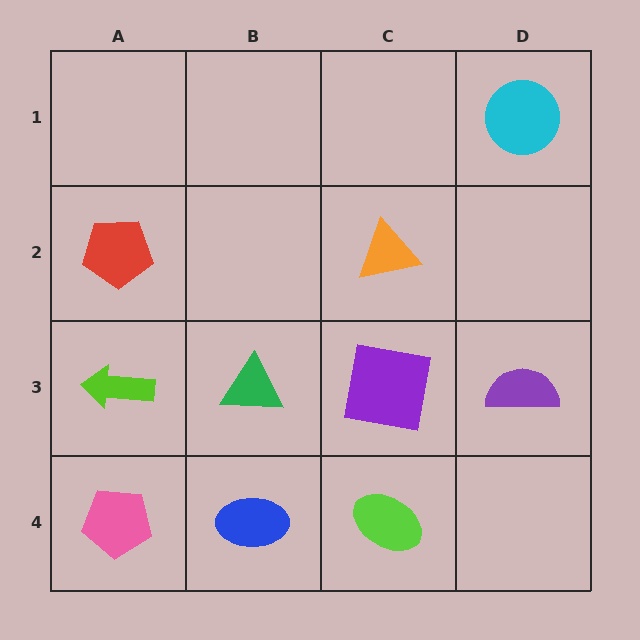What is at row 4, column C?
A lime ellipse.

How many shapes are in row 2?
2 shapes.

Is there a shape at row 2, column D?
No, that cell is empty.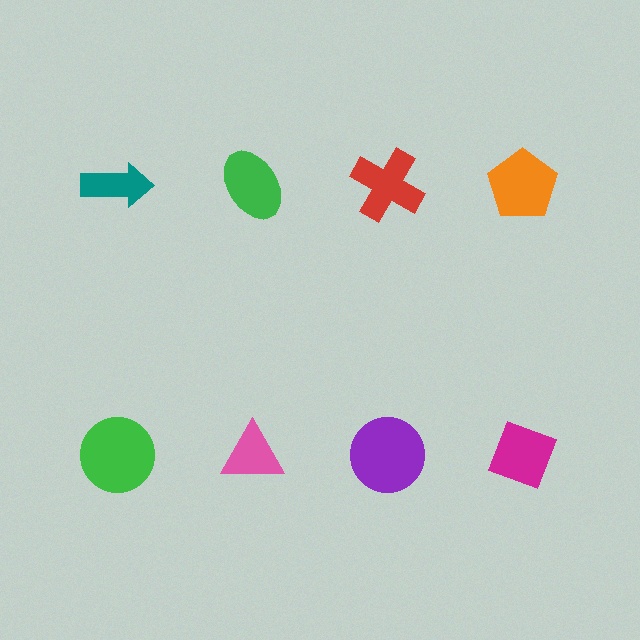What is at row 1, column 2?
A green ellipse.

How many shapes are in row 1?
4 shapes.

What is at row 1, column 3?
A red cross.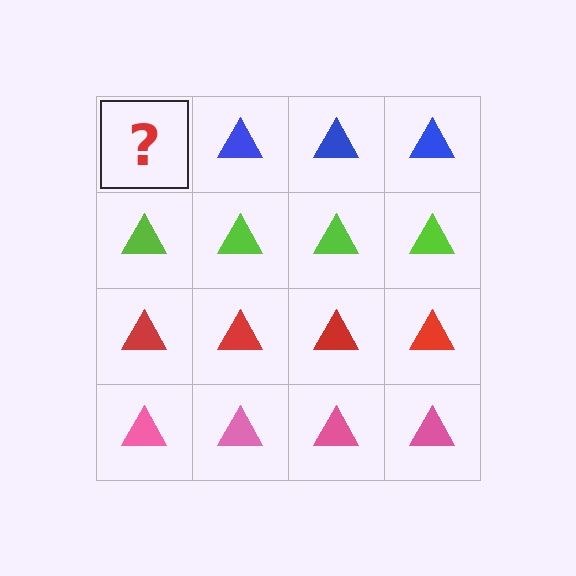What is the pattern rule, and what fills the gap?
The rule is that each row has a consistent color. The gap should be filled with a blue triangle.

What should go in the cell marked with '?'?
The missing cell should contain a blue triangle.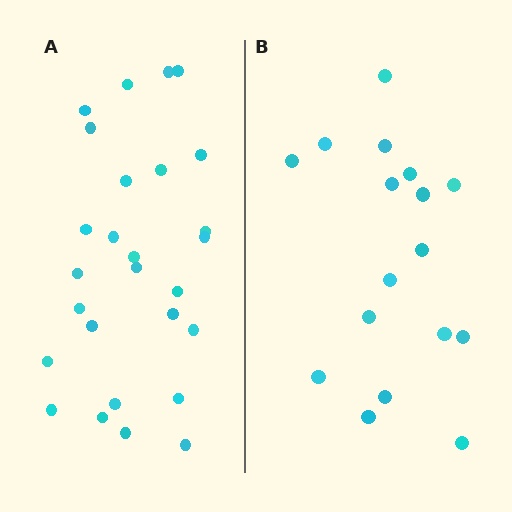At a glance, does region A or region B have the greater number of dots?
Region A (the left region) has more dots.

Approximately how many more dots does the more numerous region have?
Region A has roughly 10 or so more dots than region B.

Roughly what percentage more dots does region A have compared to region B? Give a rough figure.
About 60% more.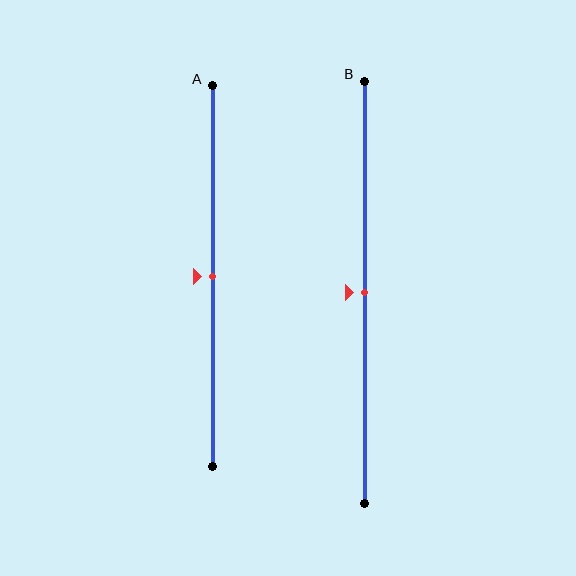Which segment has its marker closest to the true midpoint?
Segment A has its marker closest to the true midpoint.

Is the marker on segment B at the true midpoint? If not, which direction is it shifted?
Yes, the marker on segment B is at the true midpoint.